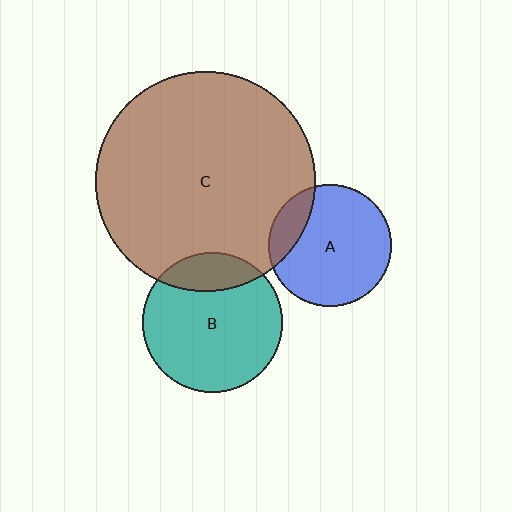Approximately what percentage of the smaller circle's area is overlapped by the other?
Approximately 20%.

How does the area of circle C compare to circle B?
Approximately 2.5 times.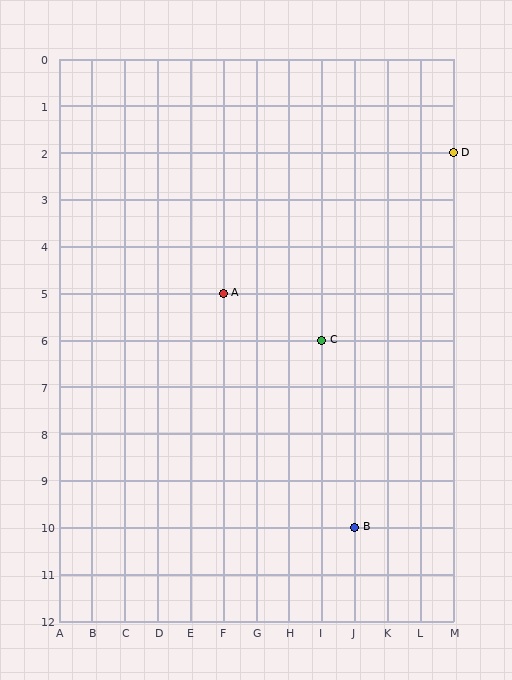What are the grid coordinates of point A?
Point A is at grid coordinates (F, 5).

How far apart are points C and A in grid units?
Points C and A are 3 columns and 1 row apart (about 3.2 grid units diagonally).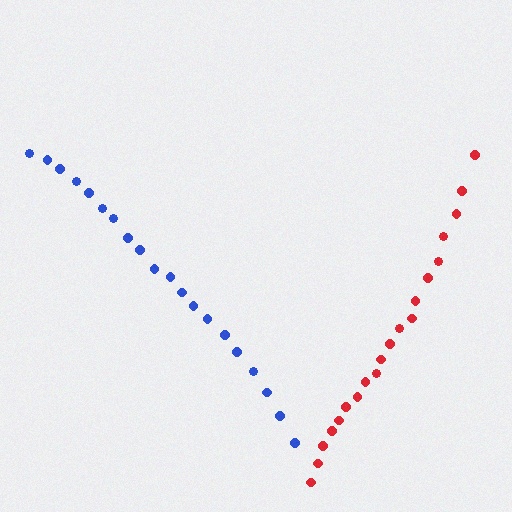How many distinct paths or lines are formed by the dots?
There are 2 distinct paths.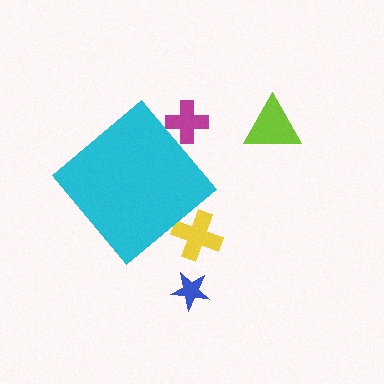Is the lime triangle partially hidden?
No, the lime triangle is fully visible.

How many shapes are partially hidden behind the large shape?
2 shapes are partially hidden.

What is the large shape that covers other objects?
A cyan diamond.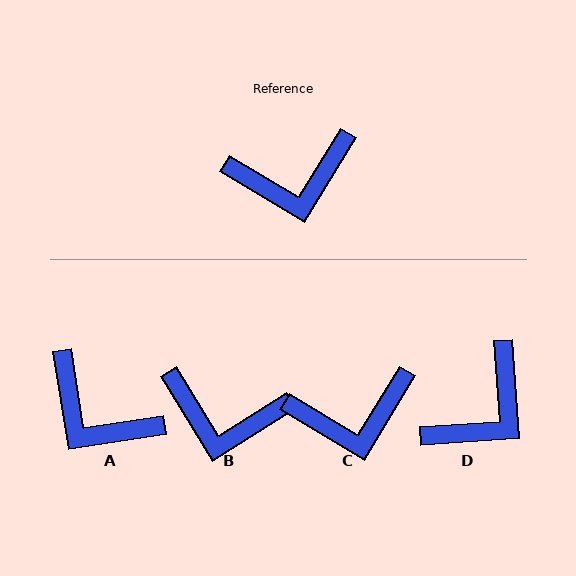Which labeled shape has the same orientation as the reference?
C.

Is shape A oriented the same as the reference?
No, it is off by about 50 degrees.